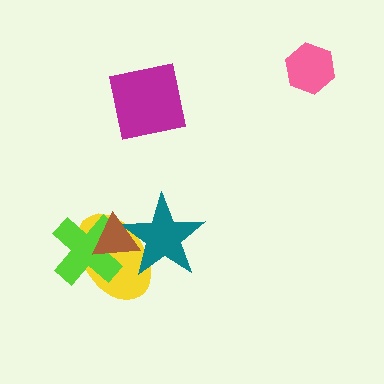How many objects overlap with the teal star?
2 objects overlap with the teal star.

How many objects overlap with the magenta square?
0 objects overlap with the magenta square.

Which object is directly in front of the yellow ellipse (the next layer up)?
The teal star is directly in front of the yellow ellipse.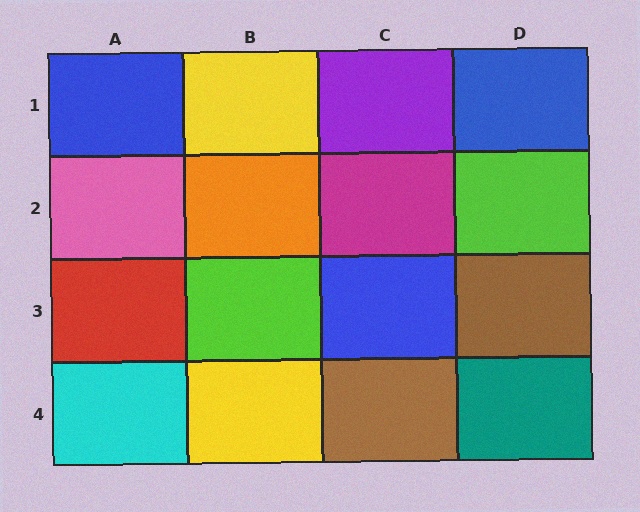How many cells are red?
1 cell is red.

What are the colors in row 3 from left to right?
Red, lime, blue, brown.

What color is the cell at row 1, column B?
Yellow.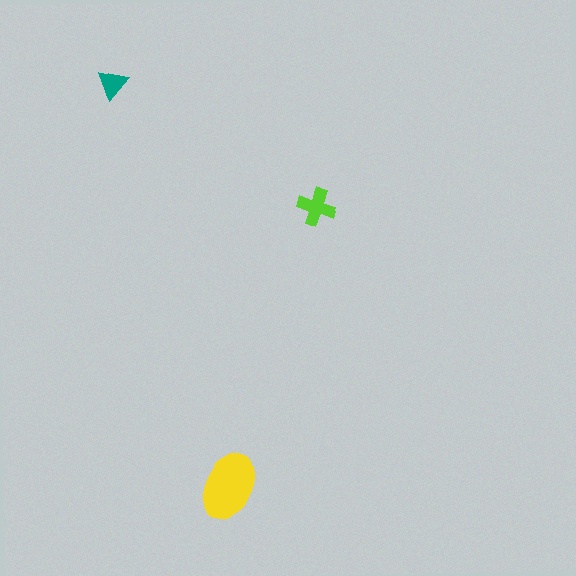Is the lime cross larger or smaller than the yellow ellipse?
Smaller.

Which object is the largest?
The yellow ellipse.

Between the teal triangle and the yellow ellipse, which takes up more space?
The yellow ellipse.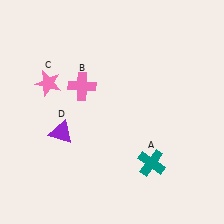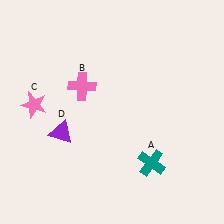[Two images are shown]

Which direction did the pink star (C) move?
The pink star (C) moved down.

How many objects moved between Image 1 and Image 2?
1 object moved between the two images.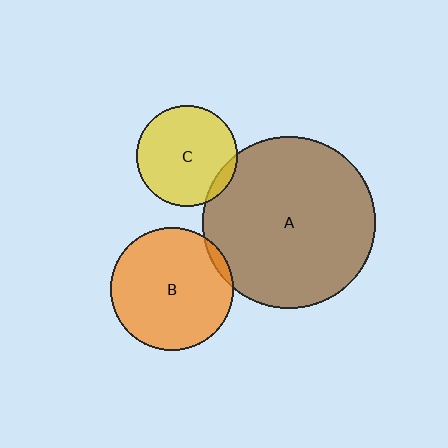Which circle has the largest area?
Circle A (brown).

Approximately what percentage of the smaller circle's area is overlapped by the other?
Approximately 5%.